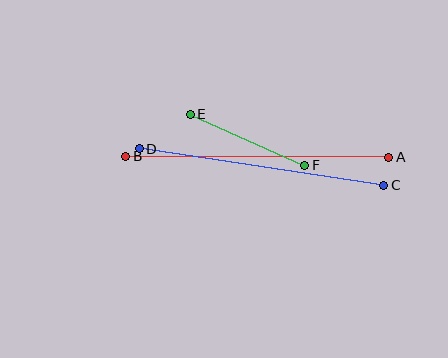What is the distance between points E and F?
The distance is approximately 125 pixels.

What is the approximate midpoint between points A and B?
The midpoint is at approximately (257, 157) pixels.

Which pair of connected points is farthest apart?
Points A and B are farthest apart.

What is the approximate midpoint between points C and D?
The midpoint is at approximately (262, 167) pixels.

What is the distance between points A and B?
The distance is approximately 263 pixels.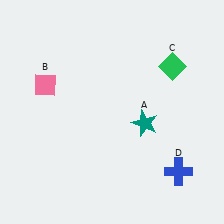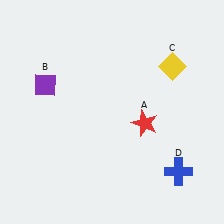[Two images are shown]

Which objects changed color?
A changed from teal to red. B changed from pink to purple. C changed from green to yellow.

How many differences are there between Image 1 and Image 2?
There are 3 differences between the two images.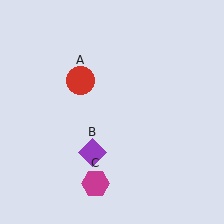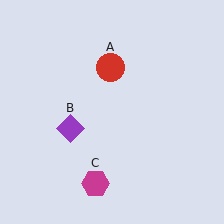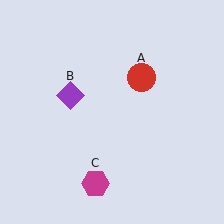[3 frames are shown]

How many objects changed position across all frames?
2 objects changed position: red circle (object A), purple diamond (object B).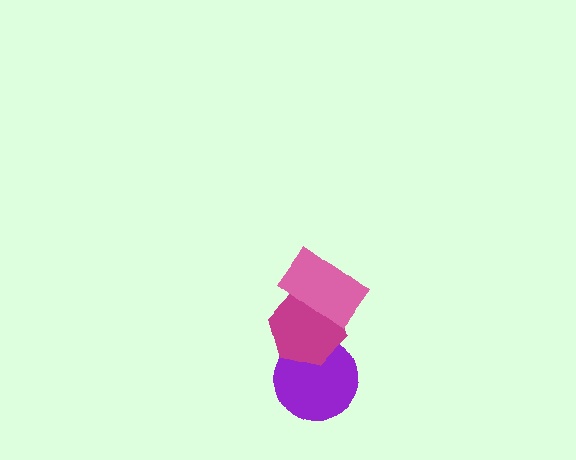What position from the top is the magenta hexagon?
The magenta hexagon is 2nd from the top.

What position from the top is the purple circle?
The purple circle is 3rd from the top.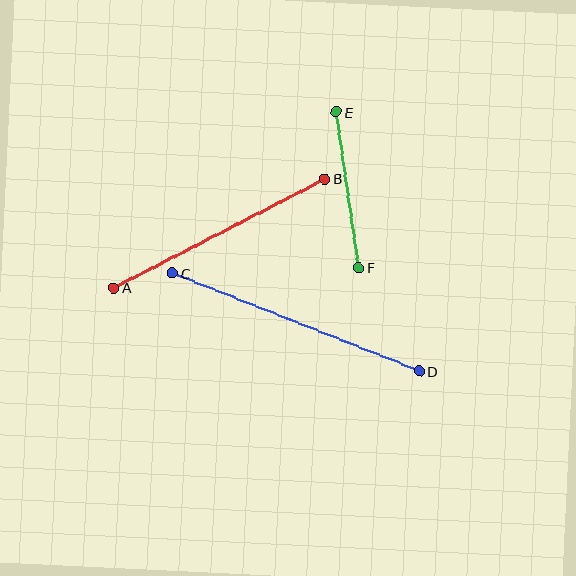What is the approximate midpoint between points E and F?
The midpoint is at approximately (348, 190) pixels.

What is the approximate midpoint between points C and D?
The midpoint is at approximately (296, 322) pixels.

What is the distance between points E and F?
The distance is approximately 158 pixels.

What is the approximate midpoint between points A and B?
The midpoint is at approximately (219, 234) pixels.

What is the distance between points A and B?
The distance is approximately 238 pixels.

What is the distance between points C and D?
The distance is approximately 266 pixels.